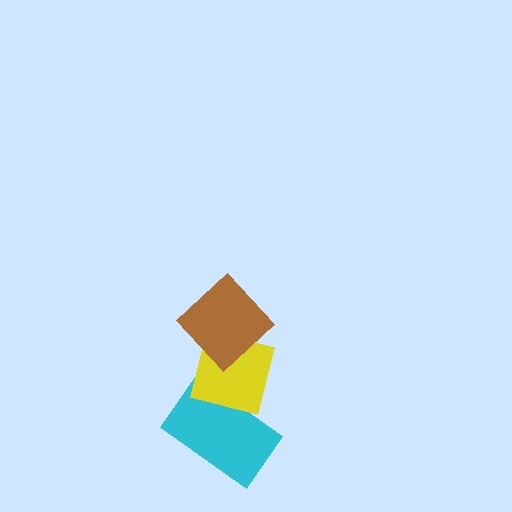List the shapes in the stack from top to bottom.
From top to bottom: the brown diamond, the yellow square, the cyan rectangle.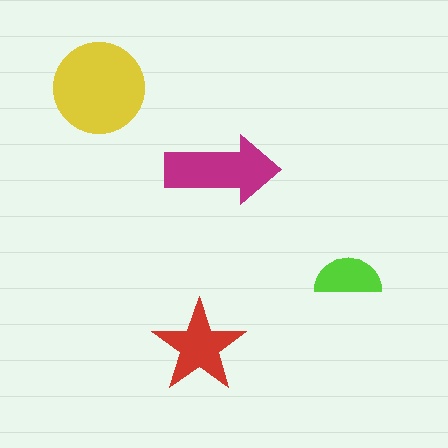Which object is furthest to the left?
The yellow circle is leftmost.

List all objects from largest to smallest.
The yellow circle, the magenta arrow, the red star, the lime semicircle.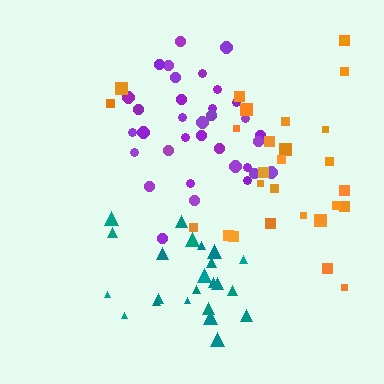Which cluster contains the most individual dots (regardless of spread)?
Purple (34).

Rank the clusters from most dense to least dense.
teal, purple, orange.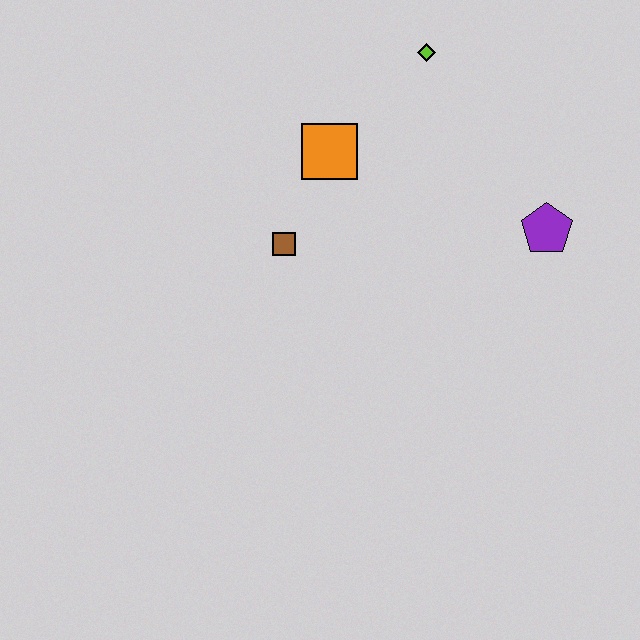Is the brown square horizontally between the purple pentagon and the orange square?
No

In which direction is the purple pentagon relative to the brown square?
The purple pentagon is to the right of the brown square.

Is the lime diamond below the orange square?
No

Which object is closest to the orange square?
The brown square is closest to the orange square.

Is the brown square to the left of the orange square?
Yes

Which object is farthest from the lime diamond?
The brown square is farthest from the lime diamond.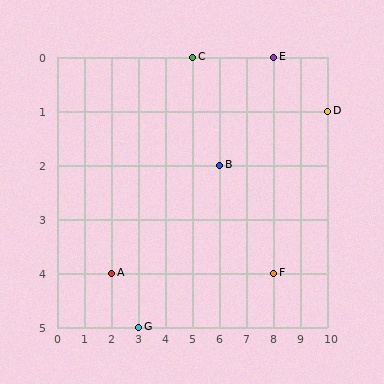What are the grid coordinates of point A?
Point A is at grid coordinates (2, 4).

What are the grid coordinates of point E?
Point E is at grid coordinates (8, 0).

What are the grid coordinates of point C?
Point C is at grid coordinates (5, 0).